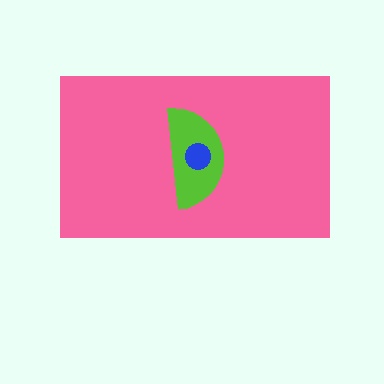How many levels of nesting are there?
3.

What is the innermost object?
The blue circle.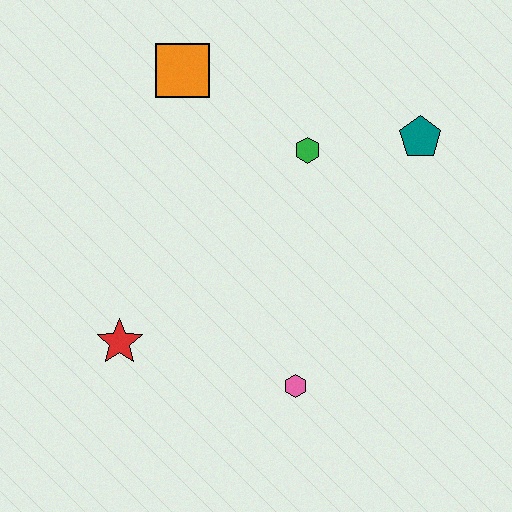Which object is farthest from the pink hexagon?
The orange square is farthest from the pink hexagon.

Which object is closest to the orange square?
The green hexagon is closest to the orange square.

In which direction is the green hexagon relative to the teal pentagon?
The green hexagon is to the left of the teal pentagon.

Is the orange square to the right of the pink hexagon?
No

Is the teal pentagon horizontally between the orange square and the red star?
No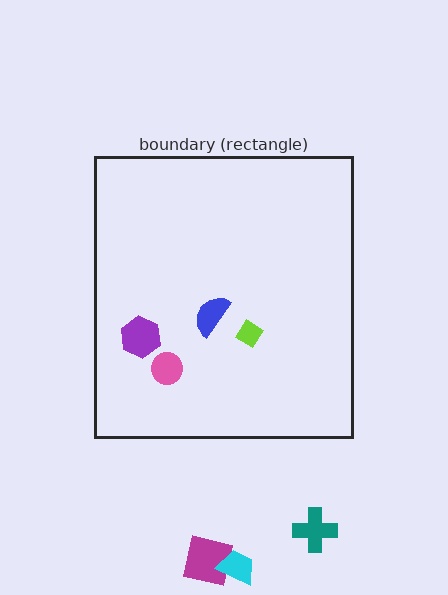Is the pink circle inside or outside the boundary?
Inside.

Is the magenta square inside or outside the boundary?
Outside.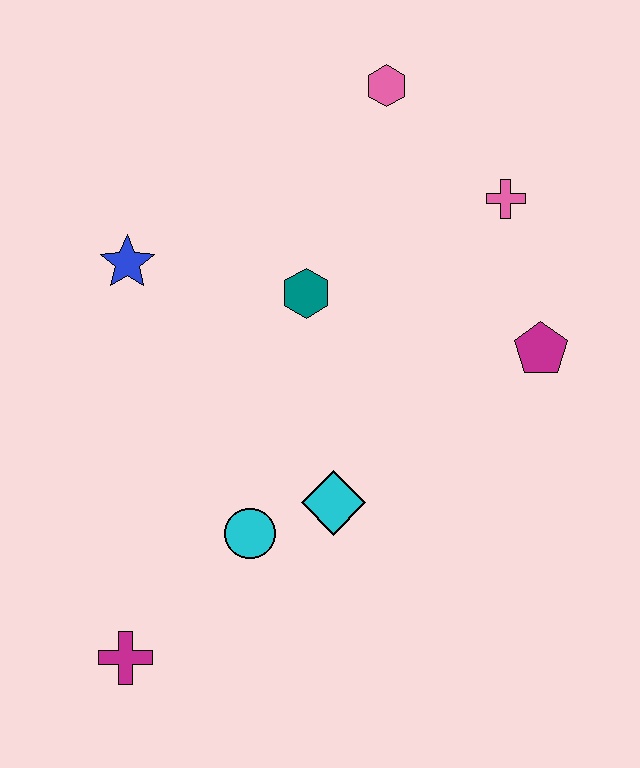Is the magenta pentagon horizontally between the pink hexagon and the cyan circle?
No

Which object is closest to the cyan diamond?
The cyan circle is closest to the cyan diamond.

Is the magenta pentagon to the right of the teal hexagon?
Yes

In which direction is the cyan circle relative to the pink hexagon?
The cyan circle is below the pink hexagon.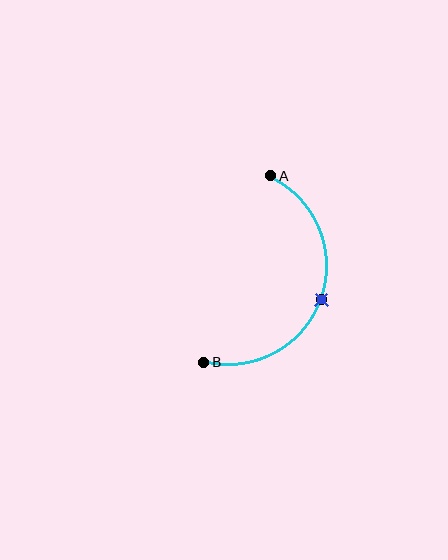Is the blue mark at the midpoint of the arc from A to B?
Yes. The blue mark lies on the arc at equal arc-length from both A and B — it is the arc midpoint.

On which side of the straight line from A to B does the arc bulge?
The arc bulges to the right of the straight line connecting A and B.